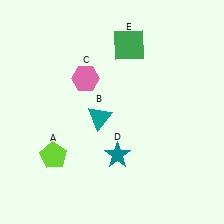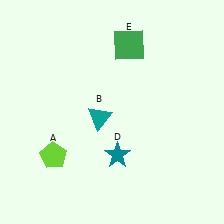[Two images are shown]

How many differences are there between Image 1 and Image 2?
There is 1 difference between the two images.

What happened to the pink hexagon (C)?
The pink hexagon (C) was removed in Image 2. It was in the top-left area of Image 1.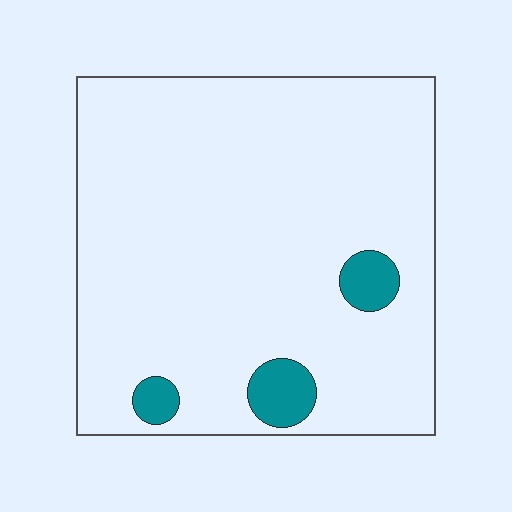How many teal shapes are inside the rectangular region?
3.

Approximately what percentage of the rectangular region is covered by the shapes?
Approximately 5%.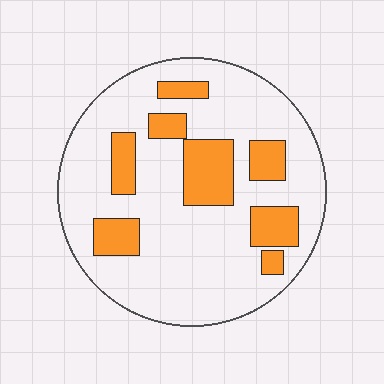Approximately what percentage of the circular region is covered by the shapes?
Approximately 20%.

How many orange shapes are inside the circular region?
8.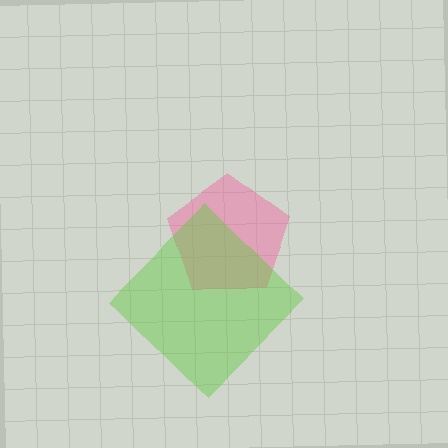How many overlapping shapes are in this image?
There are 2 overlapping shapes in the image.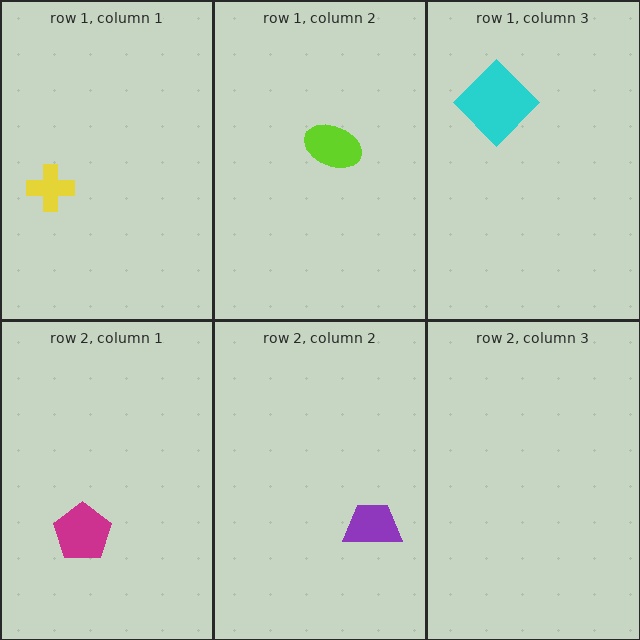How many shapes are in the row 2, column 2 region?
1.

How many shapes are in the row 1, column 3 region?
1.